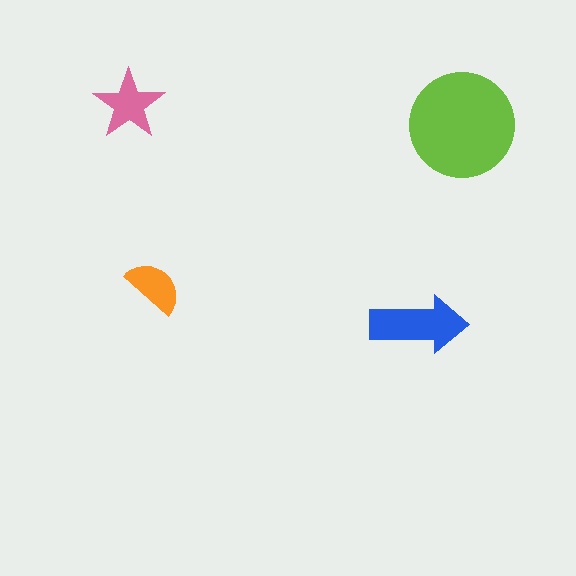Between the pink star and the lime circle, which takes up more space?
The lime circle.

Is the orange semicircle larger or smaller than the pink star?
Smaller.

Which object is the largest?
The lime circle.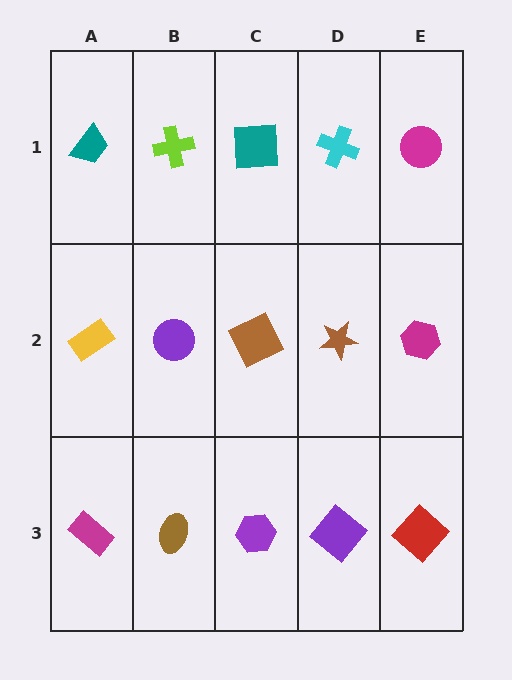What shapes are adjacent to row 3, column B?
A purple circle (row 2, column B), a magenta rectangle (row 3, column A), a purple hexagon (row 3, column C).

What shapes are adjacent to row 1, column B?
A purple circle (row 2, column B), a teal trapezoid (row 1, column A), a teal square (row 1, column C).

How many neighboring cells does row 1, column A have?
2.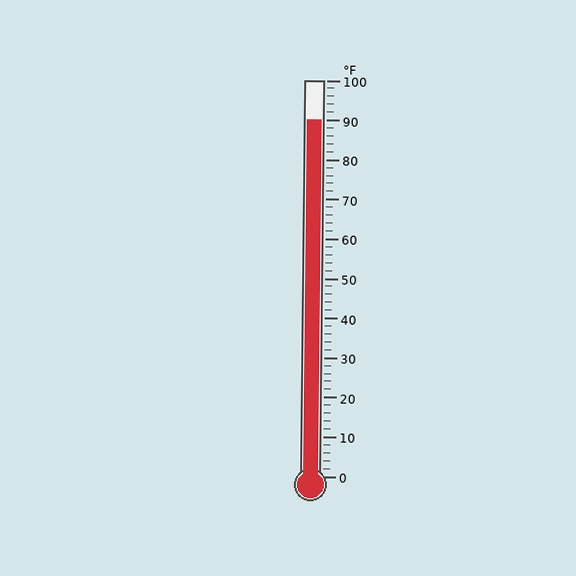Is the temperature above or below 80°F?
The temperature is above 80°F.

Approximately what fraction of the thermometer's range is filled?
The thermometer is filled to approximately 90% of its range.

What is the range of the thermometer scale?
The thermometer scale ranges from 0°F to 100°F.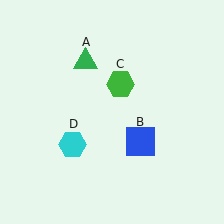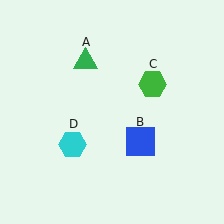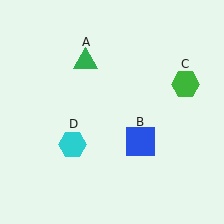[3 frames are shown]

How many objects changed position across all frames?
1 object changed position: green hexagon (object C).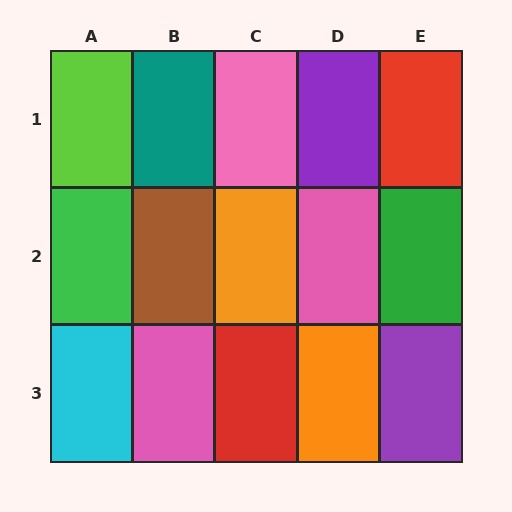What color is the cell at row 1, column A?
Lime.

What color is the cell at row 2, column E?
Green.